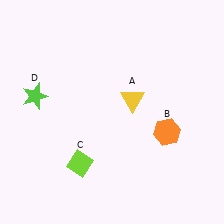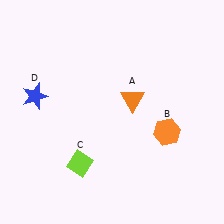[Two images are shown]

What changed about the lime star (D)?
In Image 1, D is lime. In Image 2, it changed to blue.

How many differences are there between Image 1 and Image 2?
There are 2 differences between the two images.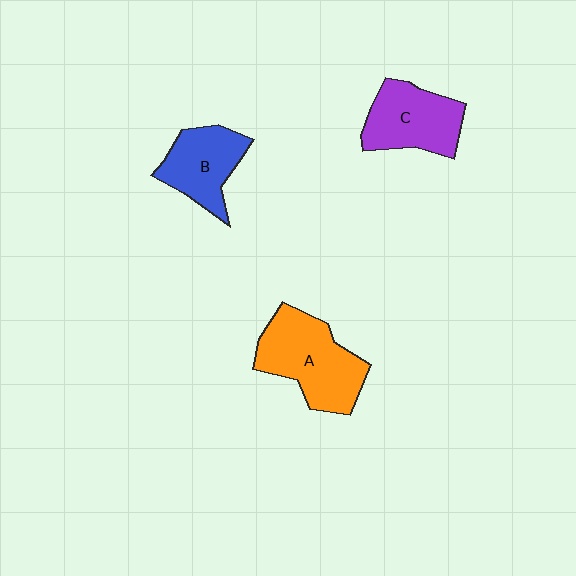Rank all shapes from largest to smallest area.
From largest to smallest: A (orange), C (purple), B (blue).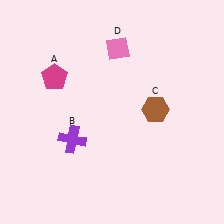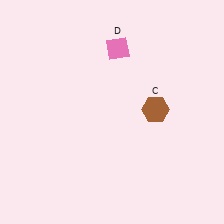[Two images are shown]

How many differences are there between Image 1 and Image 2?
There are 2 differences between the two images.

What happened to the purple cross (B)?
The purple cross (B) was removed in Image 2. It was in the bottom-left area of Image 1.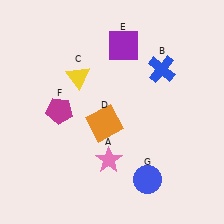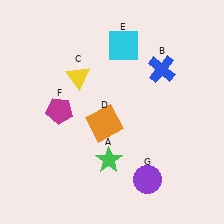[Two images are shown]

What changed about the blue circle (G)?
In Image 1, G is blue. In Image 2, it changed to purple.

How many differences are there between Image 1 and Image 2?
There are 3 differences between the two images.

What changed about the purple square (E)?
In Image 1, E is purple. In Image 2, it changed to cyan.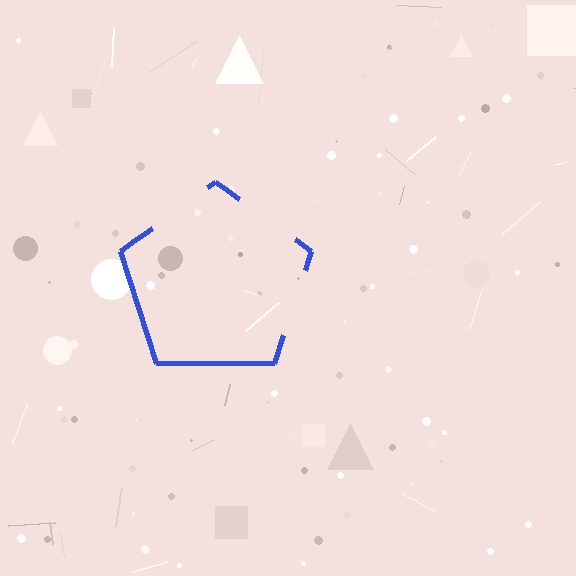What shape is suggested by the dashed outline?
The dashed outline suggests a pentagon.